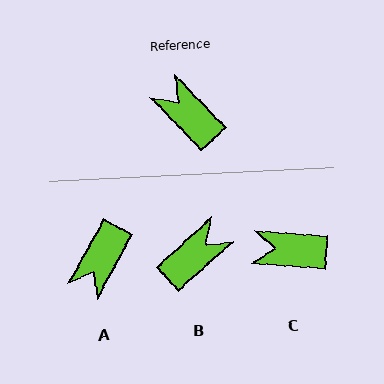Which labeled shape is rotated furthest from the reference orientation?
A, about 107 degrees away.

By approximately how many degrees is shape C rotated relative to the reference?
Approximately 41 degrees counter-clockwise.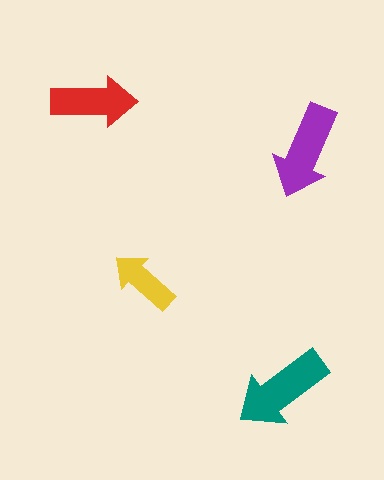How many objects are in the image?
There are 4 objects in the image.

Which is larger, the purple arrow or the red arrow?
The purple one.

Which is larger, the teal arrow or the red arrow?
The teal one.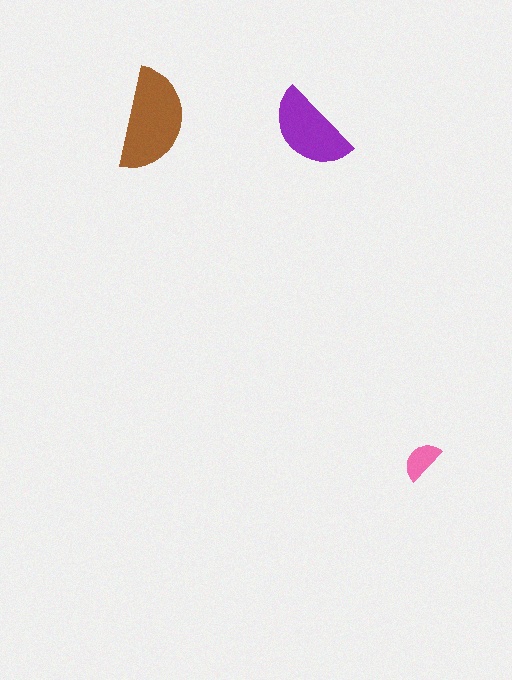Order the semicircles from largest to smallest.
the brown one, the purple one, the pink one.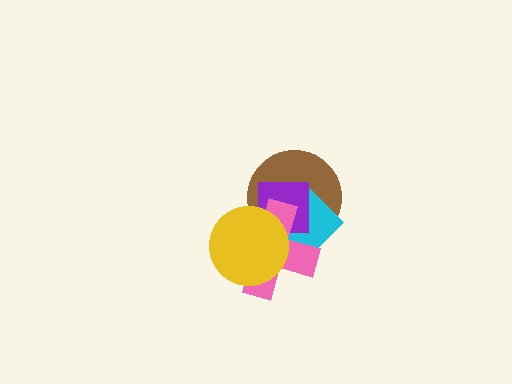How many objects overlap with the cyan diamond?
4 objects overlap with the cyan diamond.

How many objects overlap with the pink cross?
4 objects overlap with the pink cross.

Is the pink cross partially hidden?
Yes, it is partially covered by another shape.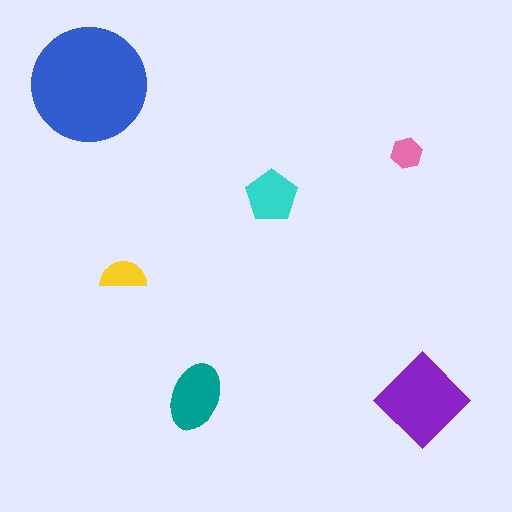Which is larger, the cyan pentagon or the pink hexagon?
The cyan pentagon.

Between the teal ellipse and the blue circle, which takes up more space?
The blue circle.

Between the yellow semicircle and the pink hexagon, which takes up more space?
The yellow semicircle.